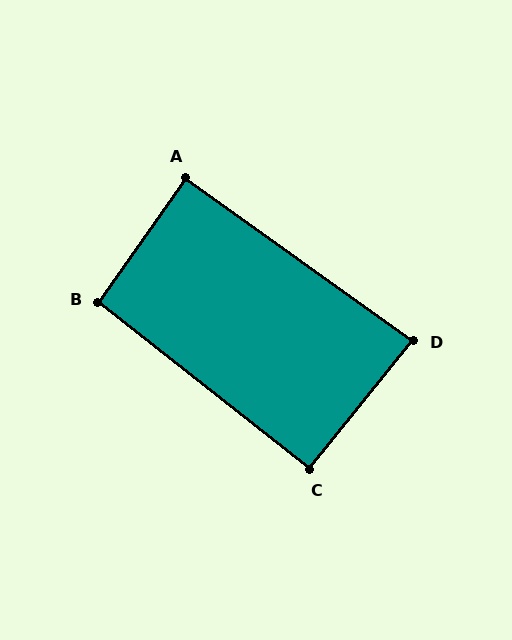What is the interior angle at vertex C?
Approximately 91 degrees (approximately right).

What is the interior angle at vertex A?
Approximately 89 degrees (approximately right).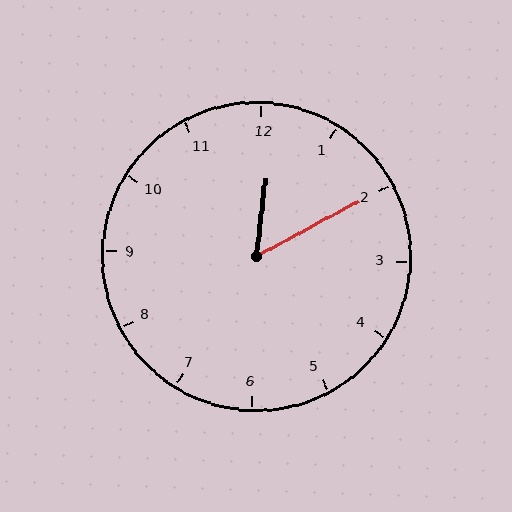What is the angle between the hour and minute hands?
Approximately 55 degrees.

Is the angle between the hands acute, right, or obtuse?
It is acute.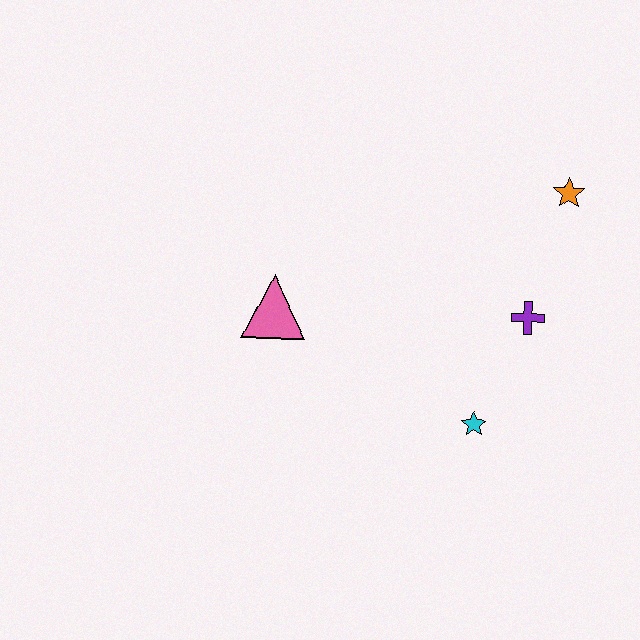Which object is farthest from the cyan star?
The orange star is farthest from the cyan star.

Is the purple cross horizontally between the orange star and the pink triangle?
Yes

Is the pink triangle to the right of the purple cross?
No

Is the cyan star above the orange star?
No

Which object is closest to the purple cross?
The cyan star is closest to the purple cross.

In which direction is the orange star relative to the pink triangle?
The orange star is to the right of the pink triangle.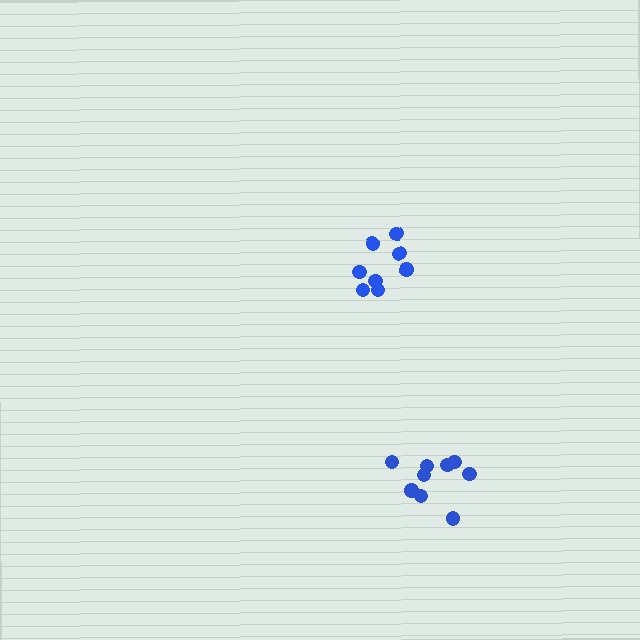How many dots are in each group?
Group 1: 8 dots, Group 2: 9 dots (17 total).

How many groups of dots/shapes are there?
There are 2 groups.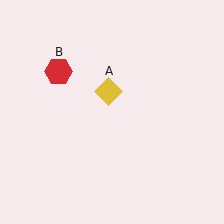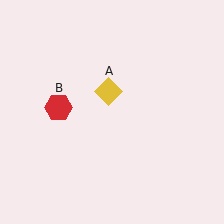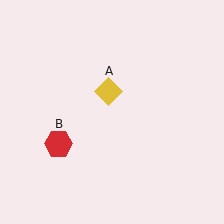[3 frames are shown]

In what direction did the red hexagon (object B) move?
The red hexagon (object B) moved down.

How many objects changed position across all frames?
1 object changed position: red hexagon (object B).